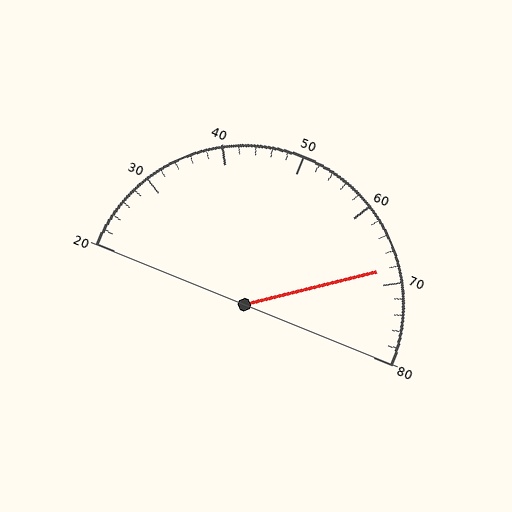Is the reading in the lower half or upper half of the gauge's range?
The reading is in the upper half of the range (20 to 80).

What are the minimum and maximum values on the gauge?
The gauge ranges from 20 to 80.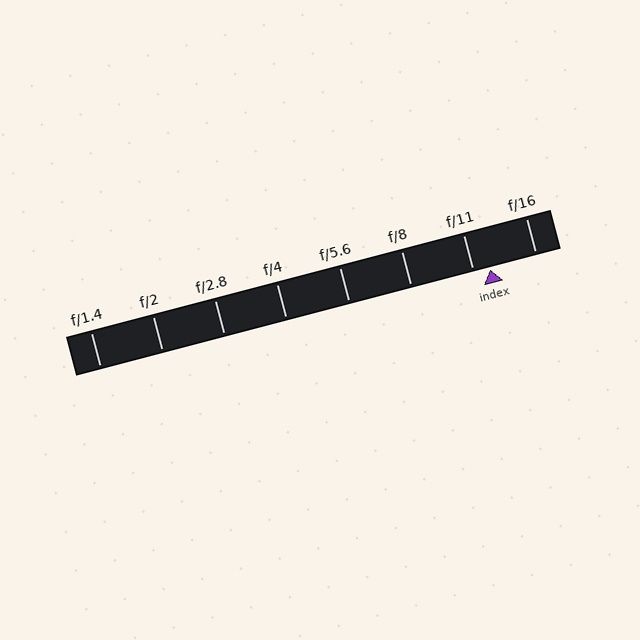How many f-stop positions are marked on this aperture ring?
There are 8 f-stop positions marked.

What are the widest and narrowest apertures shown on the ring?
The widest aperture shown is f/1.4 and the narrowest is f/16.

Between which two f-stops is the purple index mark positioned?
The index mark is between f/11 and f/16.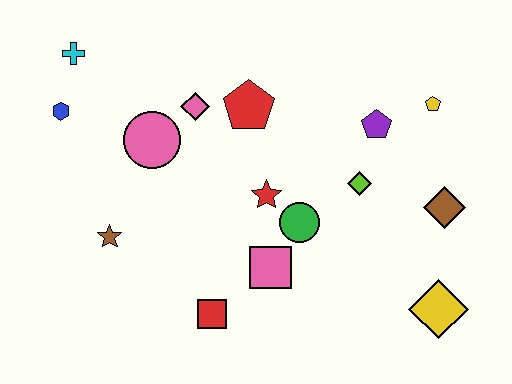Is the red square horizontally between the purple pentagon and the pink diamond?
Yes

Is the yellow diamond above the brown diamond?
No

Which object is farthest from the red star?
The cyan cross is farthest from the red star.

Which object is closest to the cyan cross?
The blue hexagon is closest to the cyan cross.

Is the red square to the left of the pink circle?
No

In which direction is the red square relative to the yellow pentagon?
The red square is to the left of the yellow pentagon.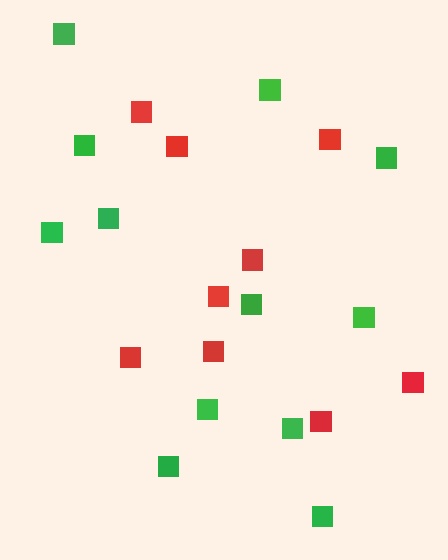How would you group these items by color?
There are 2 groups: one group of red squares (9) and one group of green squares (12).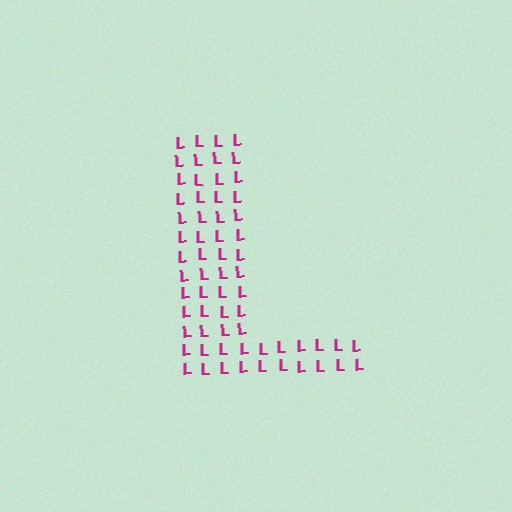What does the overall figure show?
The overall figure shows the letter L.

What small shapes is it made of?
It is made of small letter L's.